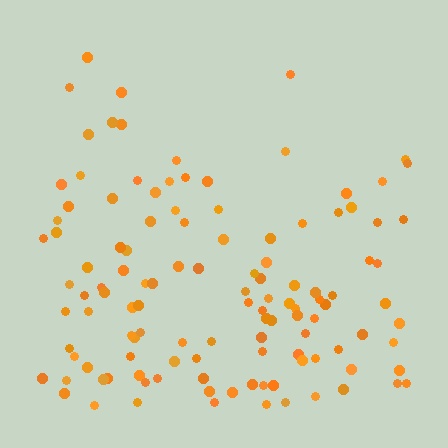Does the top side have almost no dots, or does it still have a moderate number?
Still a moderate number, just noticeably fewer than the bottom.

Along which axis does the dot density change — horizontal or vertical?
Vertical.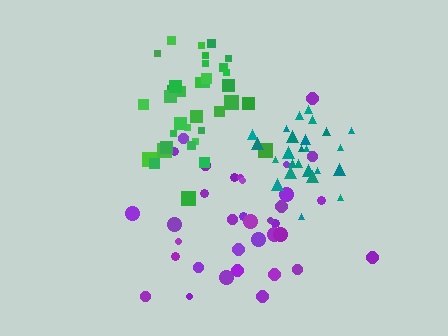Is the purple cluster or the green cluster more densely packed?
Green.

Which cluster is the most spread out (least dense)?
Purple.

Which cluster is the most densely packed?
Teal.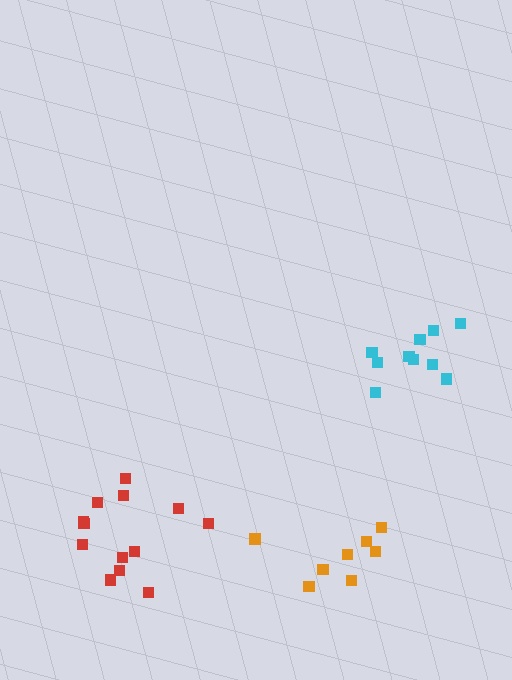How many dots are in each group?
Group 1: 10 dots, Group 2: 13 dots, Group 3: 8 dots (31 total).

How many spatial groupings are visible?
There are 3 spatial groupings.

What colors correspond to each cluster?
The clusters are colored: cyan, red, orange.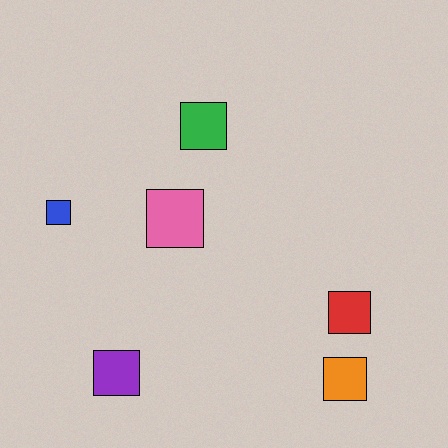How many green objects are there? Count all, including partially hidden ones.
There is 1 green object.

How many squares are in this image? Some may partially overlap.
There are 6 squares.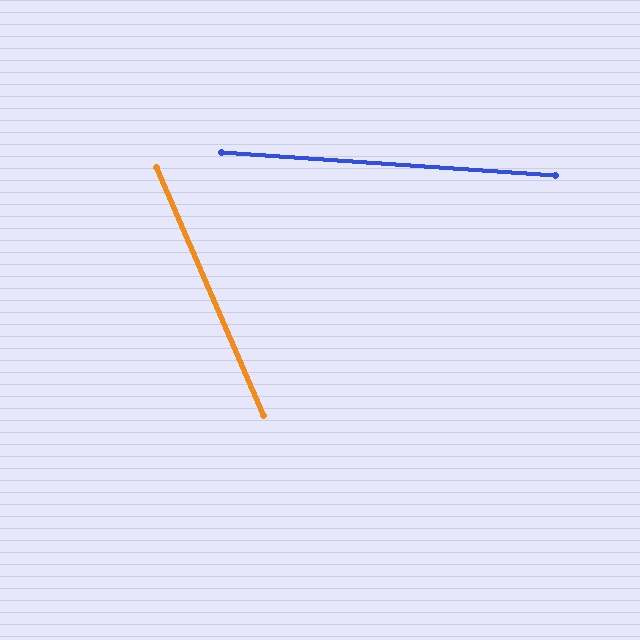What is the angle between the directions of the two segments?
Approximately 63 degrees.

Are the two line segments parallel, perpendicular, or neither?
Neither parallel nor perpendicular — they differ by about 63°.